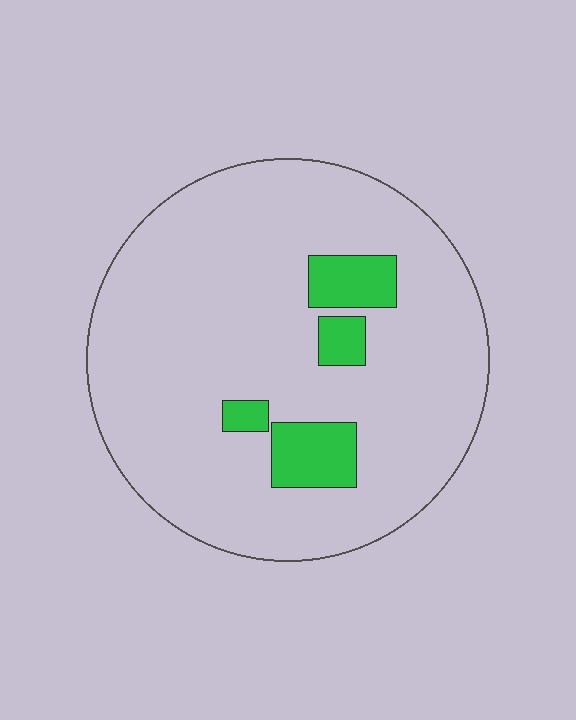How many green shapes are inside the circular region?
4.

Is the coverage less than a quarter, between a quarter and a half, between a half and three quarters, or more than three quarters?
Less than a quarter.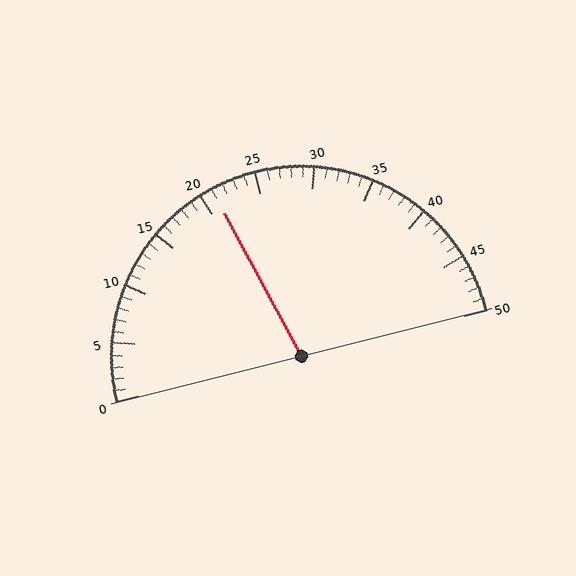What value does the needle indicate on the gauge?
The needle indicates approximately 21.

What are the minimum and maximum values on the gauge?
The gauge ranges from 0 to 50.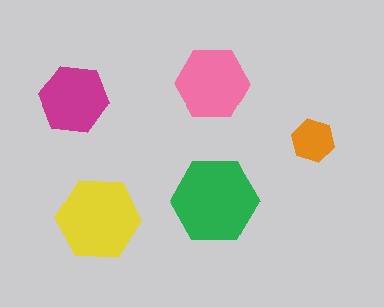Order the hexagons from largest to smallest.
the green one, the yellow one, the pink one, the magenta one, the orange one.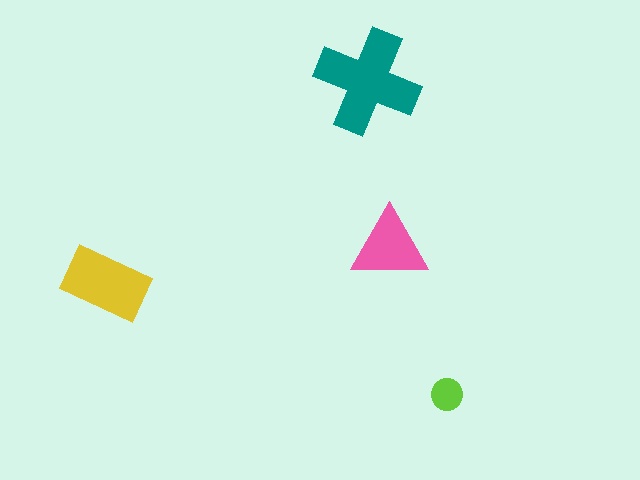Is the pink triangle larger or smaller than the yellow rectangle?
Smaller.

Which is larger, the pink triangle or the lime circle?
The pink triangle.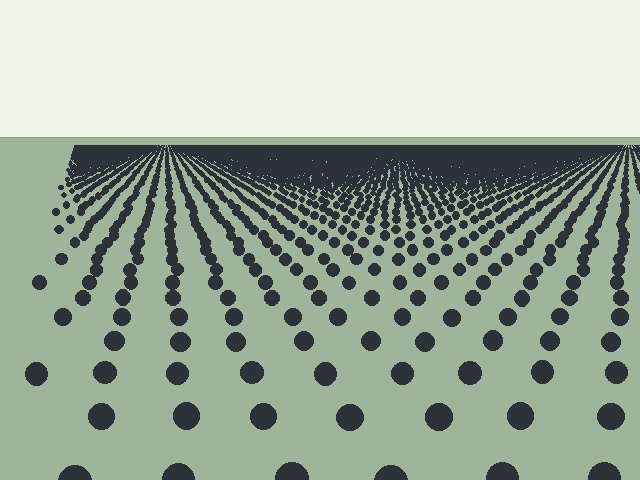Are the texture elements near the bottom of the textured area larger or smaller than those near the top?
Larger. Near the bottom, elements are closer to the viewer and appear at a bigger on-screen size.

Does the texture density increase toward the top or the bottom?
Density increases toward the top.